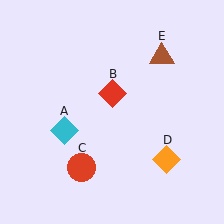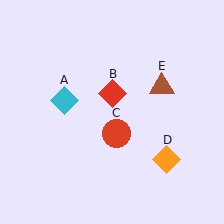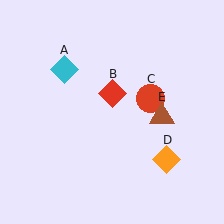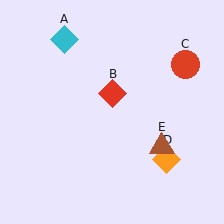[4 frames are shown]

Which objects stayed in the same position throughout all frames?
Red diamond (object B) and orange diamond (object D) remained stationary.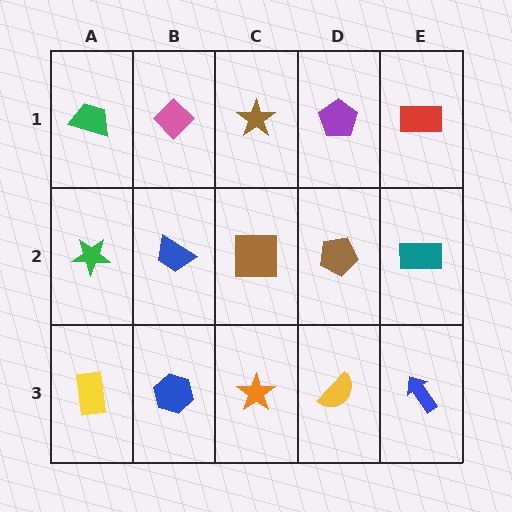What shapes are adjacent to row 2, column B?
A pink diamond (row 1, column B), a blue hexagon (row 3, column B), a green star (row 2, column A), a brown square (row 2, column C).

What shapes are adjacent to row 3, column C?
A brown square (row 2, column C), a blue hexagon (row 3, column B), a yellow semicircle (row 3, column D).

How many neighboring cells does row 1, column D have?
3.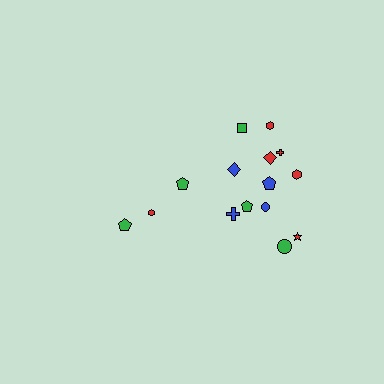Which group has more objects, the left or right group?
The right group.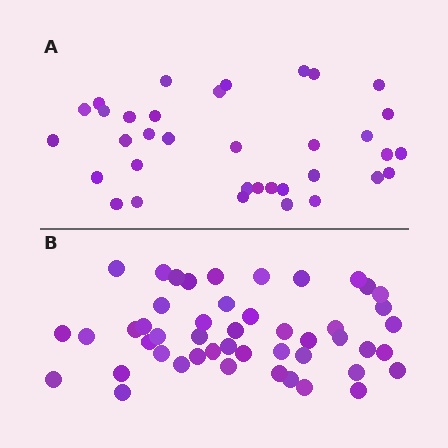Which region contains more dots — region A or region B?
Region B (the bottom region) has more dots.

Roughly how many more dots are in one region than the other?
Region B has approximately 15 more dots than region A.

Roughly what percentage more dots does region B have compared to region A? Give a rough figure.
About 35% more.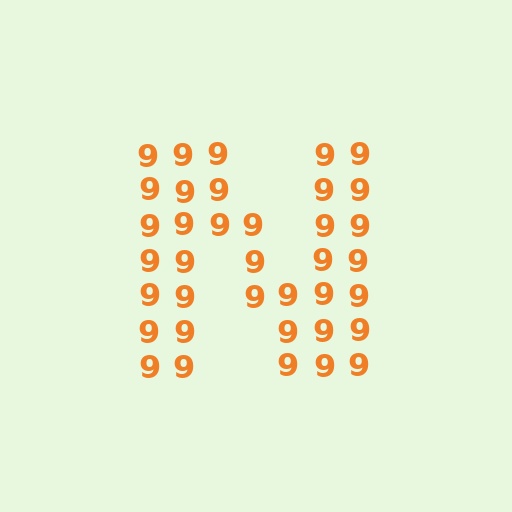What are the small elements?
The small elements are digit 9's.